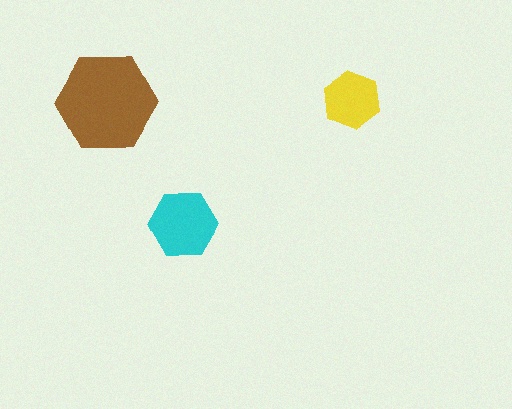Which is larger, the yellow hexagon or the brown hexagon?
The brown one.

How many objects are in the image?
There are 3 objects in the image.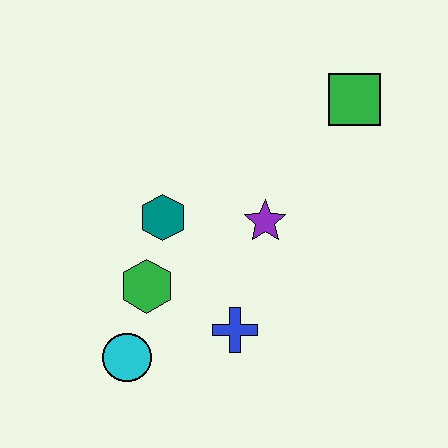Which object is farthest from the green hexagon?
The green square is farthest from the green hexagon.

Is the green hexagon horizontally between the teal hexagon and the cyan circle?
Yes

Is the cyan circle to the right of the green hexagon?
No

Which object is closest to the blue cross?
The green hexagon is closest to the blue cross.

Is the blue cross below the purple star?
Yes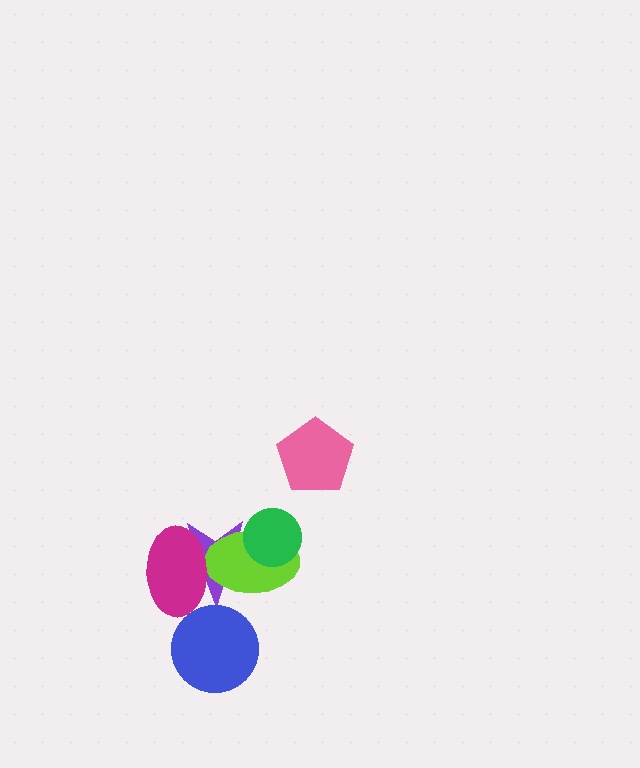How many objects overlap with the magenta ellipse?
2 objects overlap with the magenta ellipse.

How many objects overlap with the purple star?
3 objects overlap with the purple star.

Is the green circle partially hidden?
No, no other shape covers it.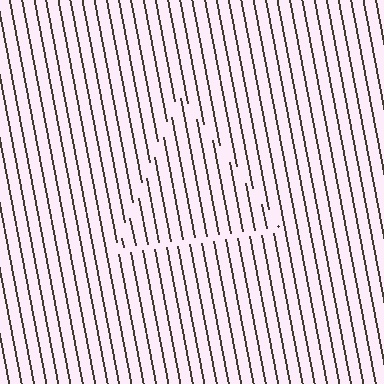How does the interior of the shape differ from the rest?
The interior of the shape contains the same grating, shifted by half a period — the contour is defined by the phase discontinuity where line-ends from the inner and outer gratings abut.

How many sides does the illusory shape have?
3 sides — the line-ends trace a triangle.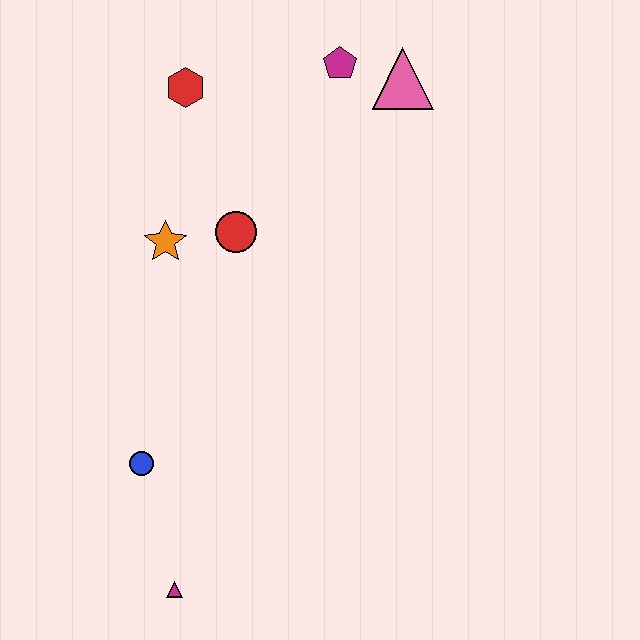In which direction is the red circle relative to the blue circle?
The red circle is above the blue circle.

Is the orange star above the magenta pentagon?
No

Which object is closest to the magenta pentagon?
The pink triangle is closest to the magenta pentagon.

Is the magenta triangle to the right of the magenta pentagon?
No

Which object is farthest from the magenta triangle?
The pink triangle is farthest from the magenta triangle.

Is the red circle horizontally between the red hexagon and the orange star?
No